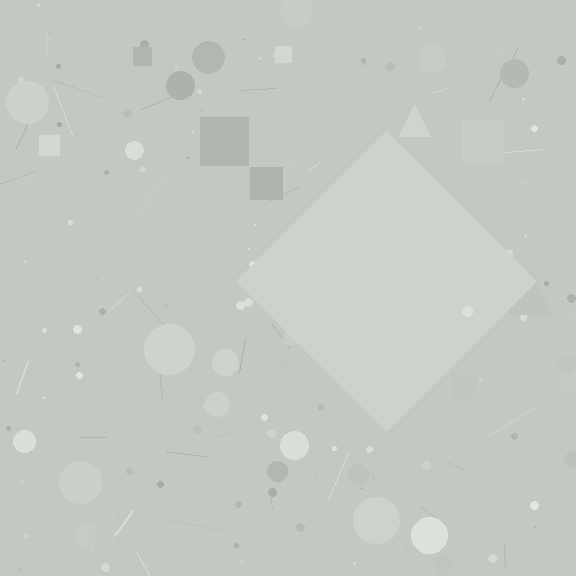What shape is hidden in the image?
A diamond is hidden in the image.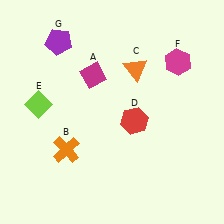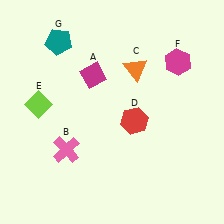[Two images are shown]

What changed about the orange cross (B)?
In Image 1, B is orange. In Image 2, it changed to pink.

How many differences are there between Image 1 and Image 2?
There are 2 differences between the two images.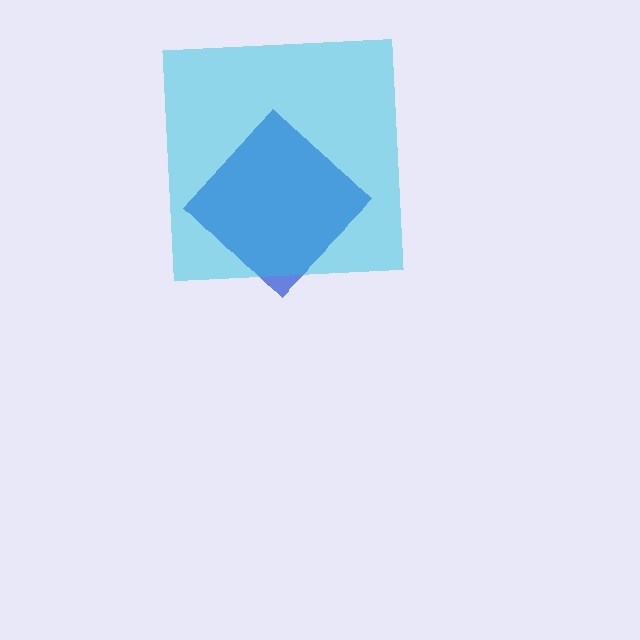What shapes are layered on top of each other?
The layered shapes are: a blue diamond, a cyan square.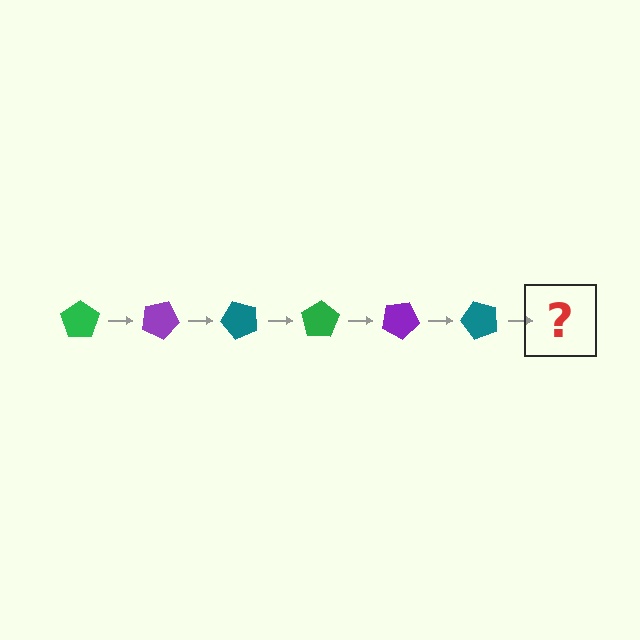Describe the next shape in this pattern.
It should be a green pentagon, rotated 150 degrees from the start.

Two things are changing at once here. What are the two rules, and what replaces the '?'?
The two rules are that it rotates 25 degrees each step and the color cycles through green, purple, and teal. The '?' should be a green pentagon, rotated 150 degrees from the start.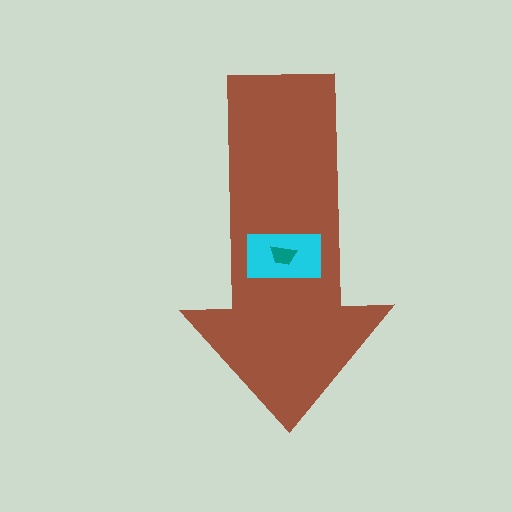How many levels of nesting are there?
3.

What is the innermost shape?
The teal trapezoid.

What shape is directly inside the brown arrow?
The cyan rectangle.